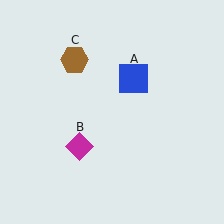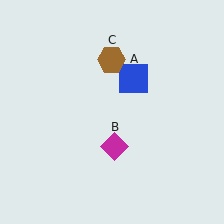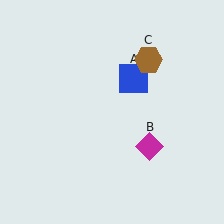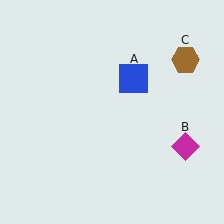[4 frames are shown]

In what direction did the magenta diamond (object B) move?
The magenta diamond (object B) moved right.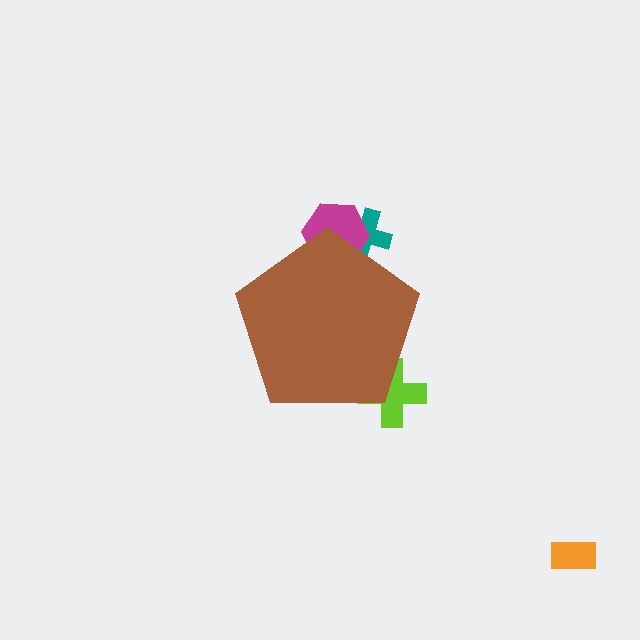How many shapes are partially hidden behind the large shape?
3 shapes are partially hidden.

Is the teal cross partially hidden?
Yes, the teal cross is partially hidden behind the brown pentagon.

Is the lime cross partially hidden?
Yes, the lime cross is partially hidden behind the brown pentagon.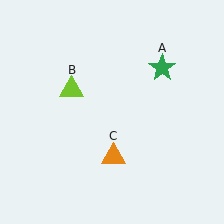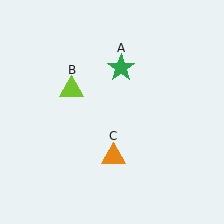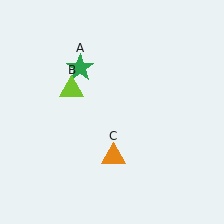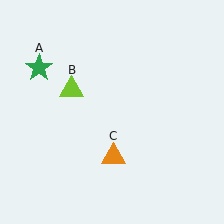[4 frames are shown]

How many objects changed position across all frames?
1 object changed position: green star (object A).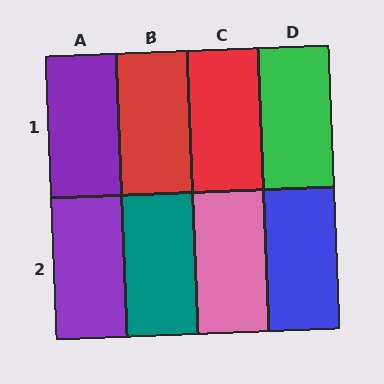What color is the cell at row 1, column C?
Red.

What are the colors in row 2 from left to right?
Purple, teal, pink, blue.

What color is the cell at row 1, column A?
Purple.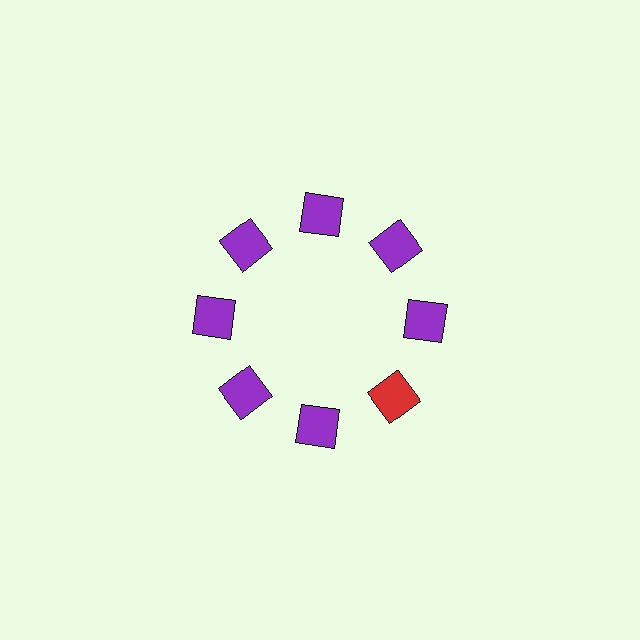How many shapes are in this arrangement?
There are 8 shapes arranged in a ring pattern.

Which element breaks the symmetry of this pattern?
The red square at roughly the 4 o'clock position breaks the symmetry. All other shapes are purple squares.